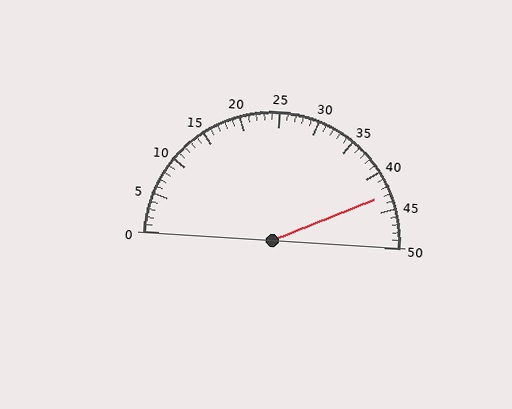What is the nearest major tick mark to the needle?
The nearest major tick mark is 45.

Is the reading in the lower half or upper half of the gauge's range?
The reading is in the upper half of the range (0 to 50).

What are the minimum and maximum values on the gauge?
The gauge ranges from 0 to 50.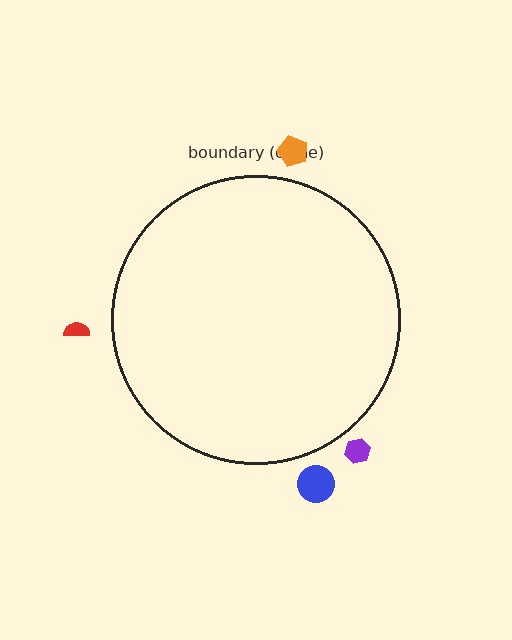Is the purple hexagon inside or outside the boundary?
Outside.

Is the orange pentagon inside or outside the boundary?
Outside.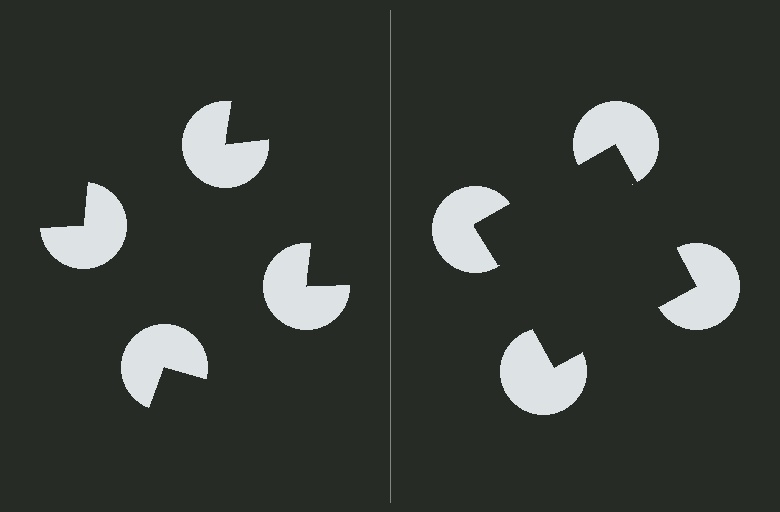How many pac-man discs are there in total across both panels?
8 — 4 on each side.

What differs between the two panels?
The pac-man discs are positioned identically on both sides; only the wedge orientations differ. On the right they align to a square; on the left they are misaligned.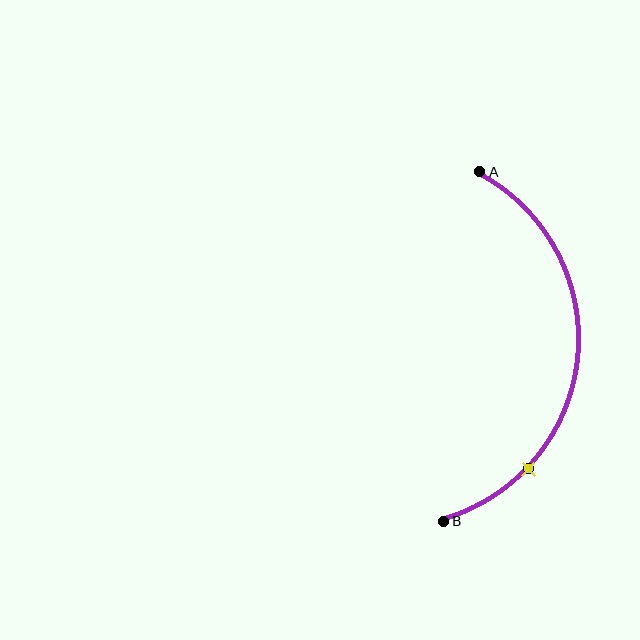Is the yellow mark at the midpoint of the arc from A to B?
No. The yellow mark lies on the arc but is closer to endpoint B. The arc midpoint would be at the point on the curve equidistant along the arc from both A and B.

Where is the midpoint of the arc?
The arc midpoint is the point on the curve farthest from the straight line joining A and B. It sits to the right of that line.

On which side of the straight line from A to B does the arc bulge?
The arc bulges to the right of the straight line connecting A and B.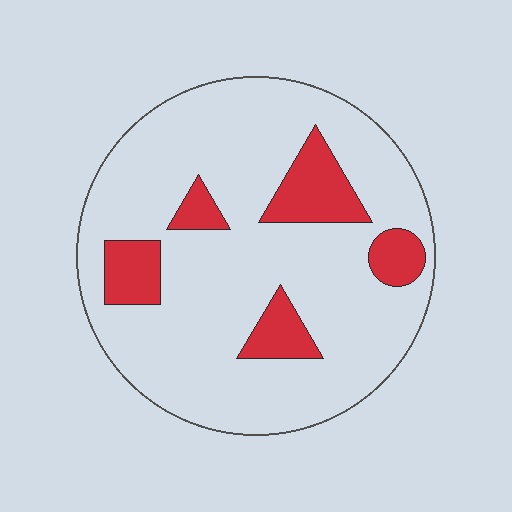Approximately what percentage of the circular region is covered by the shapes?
Approximately 15%.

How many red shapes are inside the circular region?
5.